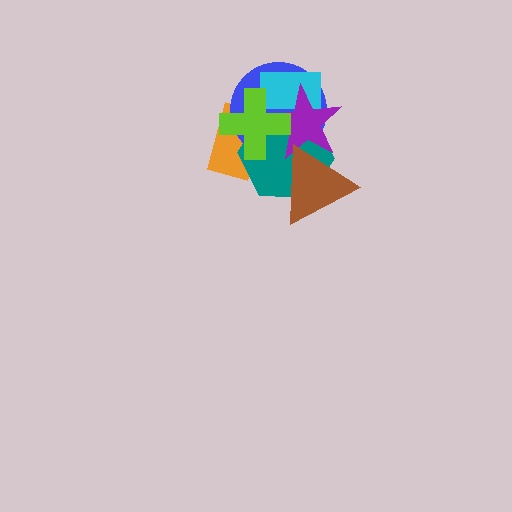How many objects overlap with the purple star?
5 objects overlap with the purple star.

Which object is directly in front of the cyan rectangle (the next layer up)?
The teal hexagon is directly in front of the cyan rectangle.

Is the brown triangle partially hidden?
No, no other shape covers it.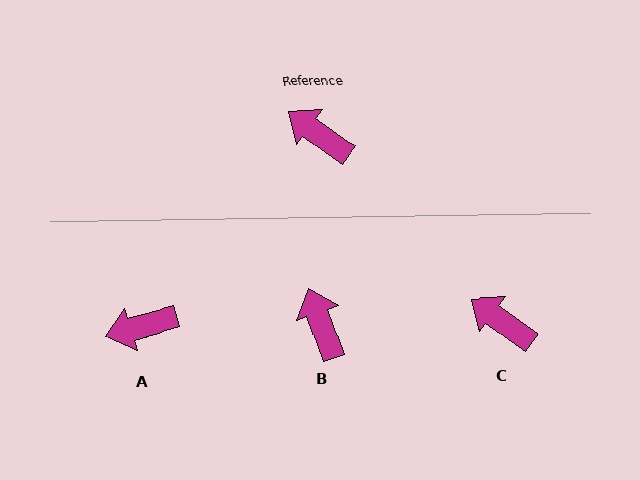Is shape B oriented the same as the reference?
No, it is off by about 35 degrees.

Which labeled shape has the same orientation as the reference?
C.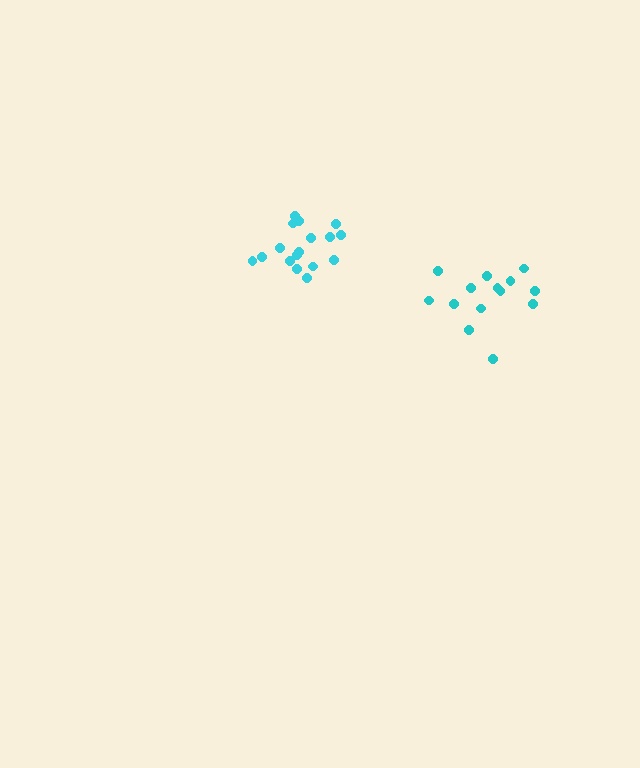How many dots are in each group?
Group 1: 17 dots, Group 2: 14 dots (31 total).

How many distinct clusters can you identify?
There are 2 distinct clusters.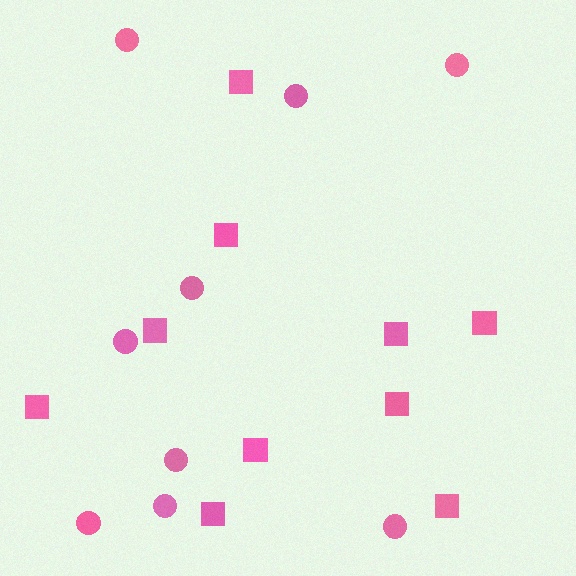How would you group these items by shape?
There are 2 groups: one group of squares (10) and one group of circles (9).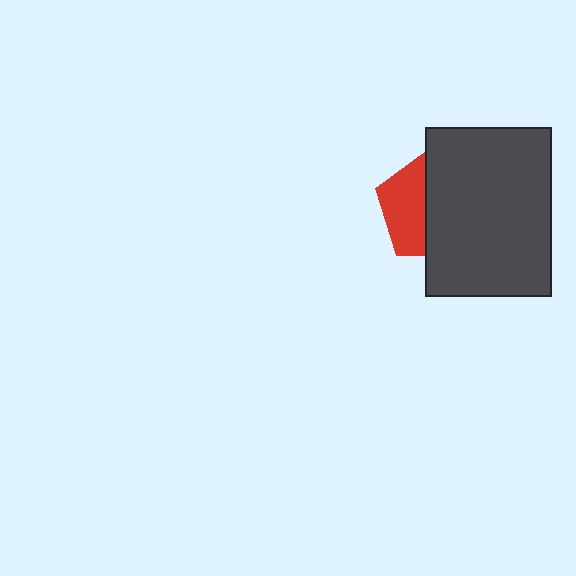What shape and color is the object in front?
The object in front is a dark gray rectangle.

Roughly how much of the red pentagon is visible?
A small part of it is visible (roughly 42%).